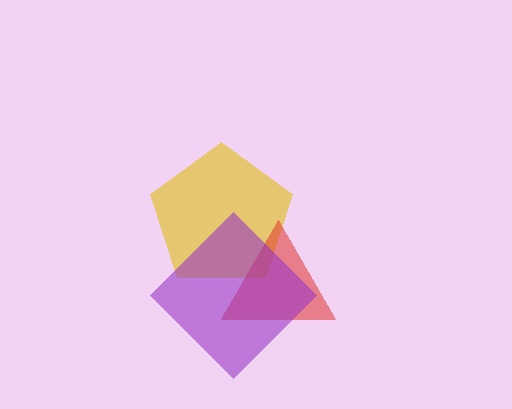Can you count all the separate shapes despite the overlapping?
Yes, there are 3 separate shapes.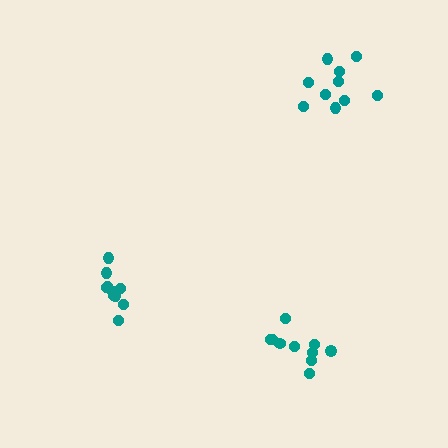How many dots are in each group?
Group 1: 10 dots, Group 2: 10 dots, Group 3: 10 dots (30 total).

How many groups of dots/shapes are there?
There are 3 groups.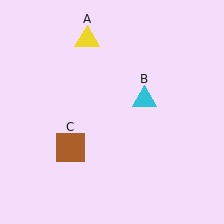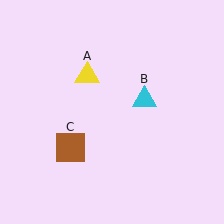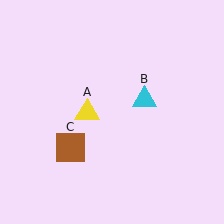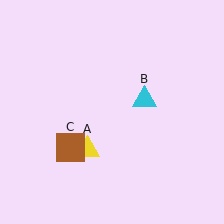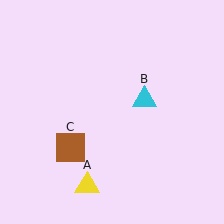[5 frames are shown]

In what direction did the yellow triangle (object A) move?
The yellow triangle (object A) moved down.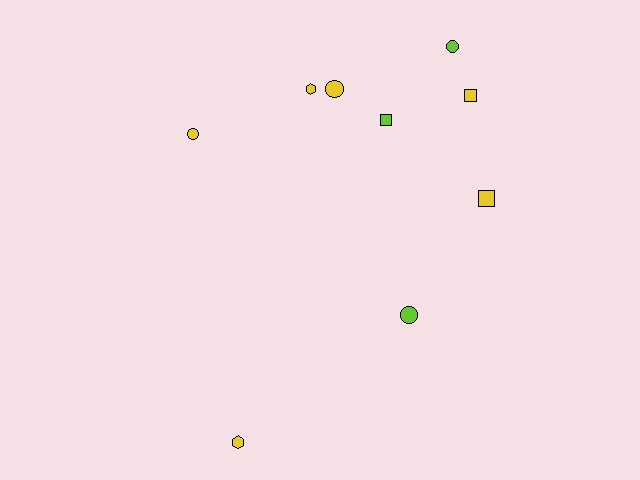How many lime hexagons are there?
There are no lime hexagons.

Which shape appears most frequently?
Circle, with 4 objects.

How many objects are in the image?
There are 9 objects.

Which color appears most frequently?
Yellow, with 6 objects.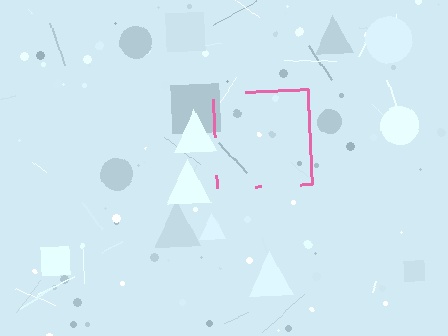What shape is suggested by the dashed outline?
The dashed outline suggests a square.